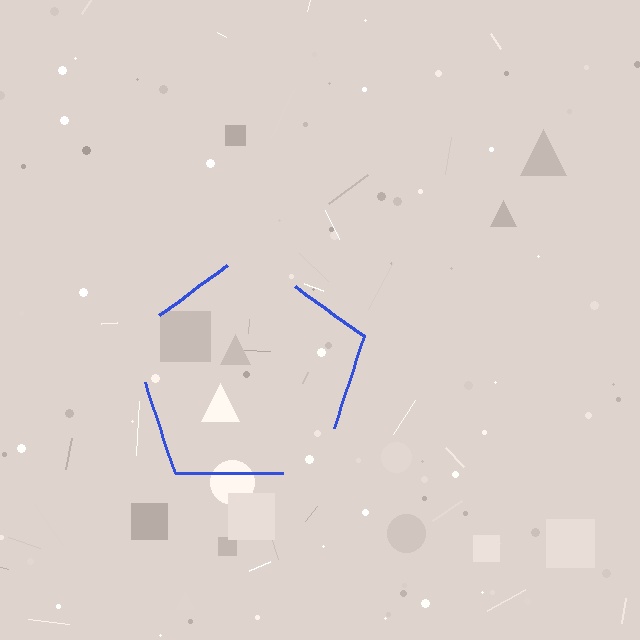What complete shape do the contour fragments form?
The contour fragments form a pentagon.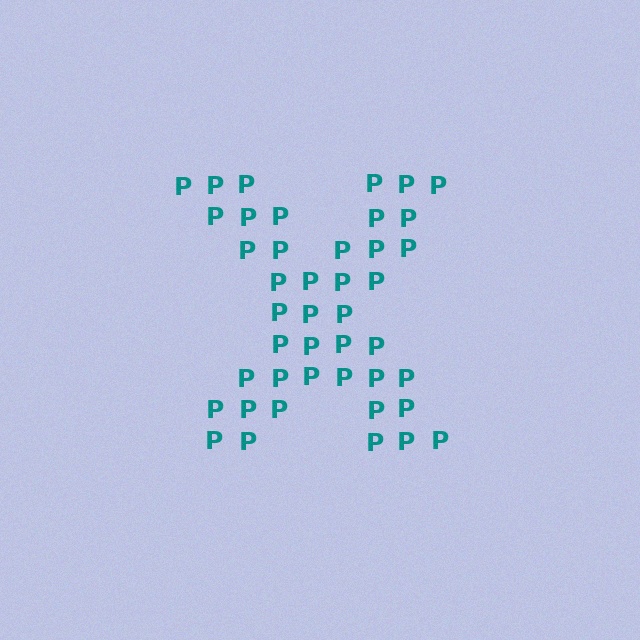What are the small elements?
The small elements are letter P's.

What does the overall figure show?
The overall figure shows the letter X.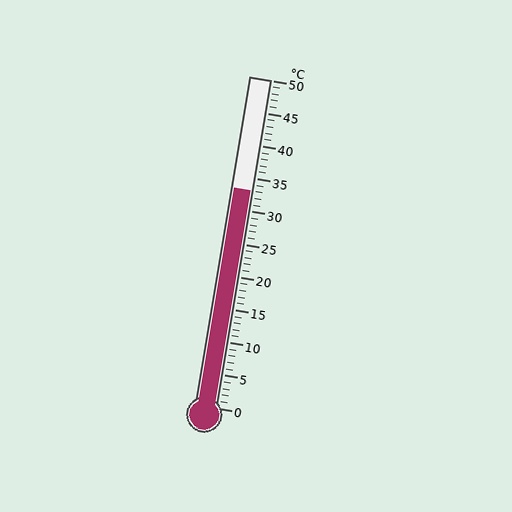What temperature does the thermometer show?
The thermometer shows approximately 33°C.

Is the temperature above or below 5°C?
The temperature is above 5°C.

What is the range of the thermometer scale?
The thermometer scale ranges from 0°C to 50°C.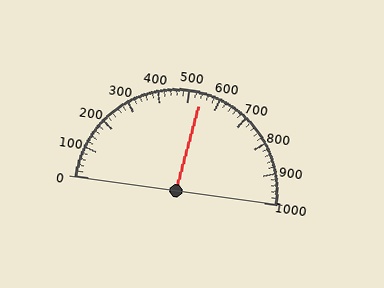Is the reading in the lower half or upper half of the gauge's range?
The reading is in the upper half of the range (0 to 1000).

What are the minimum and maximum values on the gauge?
The gauge ranges from 0 to 1000.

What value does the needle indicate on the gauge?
The needle indicates approximately 540.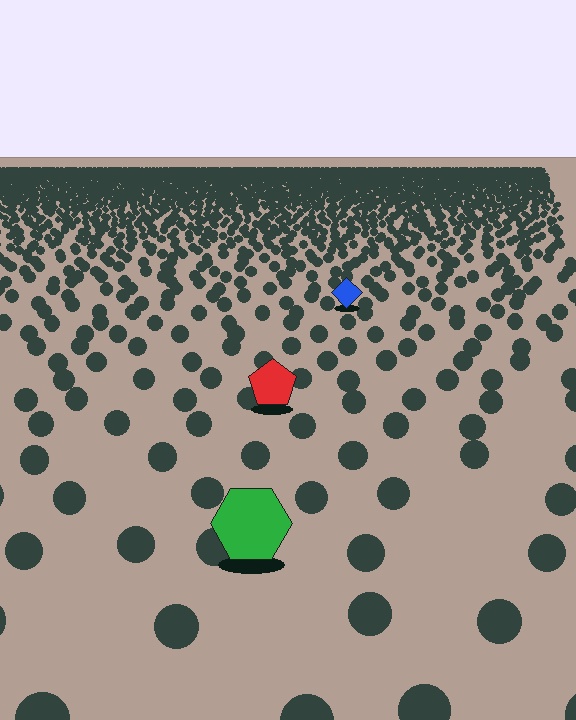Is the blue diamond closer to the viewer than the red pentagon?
No. The red pentagon is closer — you can tell from the texture gradient: the ground texture is coarser near it.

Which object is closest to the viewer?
The green hexagon is closest. The texture marks near it are larger and more spread out.